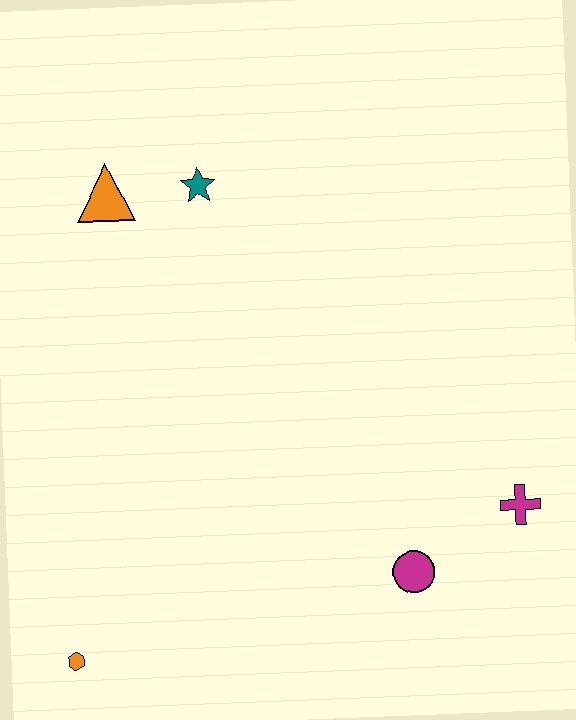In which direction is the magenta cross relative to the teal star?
The magenta cross is below the teal star.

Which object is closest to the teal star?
The orange triangle is closest to the teal star.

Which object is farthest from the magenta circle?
The orange triangle is farthest from the magenta circle.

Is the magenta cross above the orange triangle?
No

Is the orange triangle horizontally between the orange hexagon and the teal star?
Yes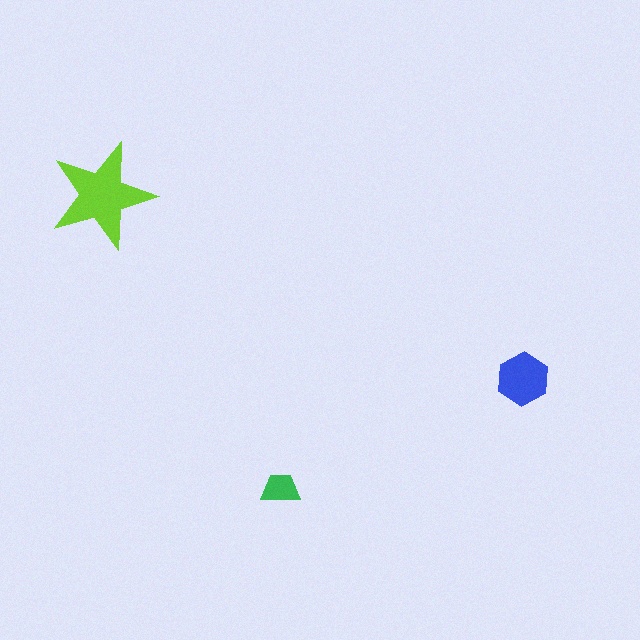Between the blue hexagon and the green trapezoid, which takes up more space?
The blue hexagon.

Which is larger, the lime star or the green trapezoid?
The lime star.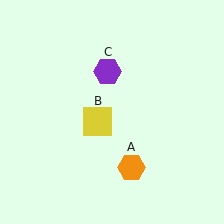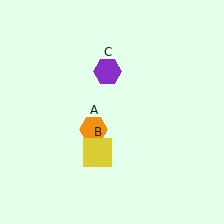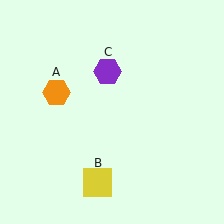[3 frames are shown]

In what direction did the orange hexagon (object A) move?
The orange hexagon (object A) moved up and to the left.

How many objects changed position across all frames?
2 objects changed position: orange hexagon (object A), yellow square (object B).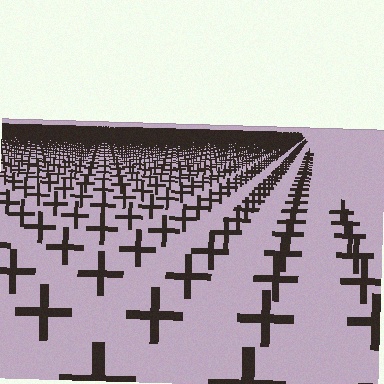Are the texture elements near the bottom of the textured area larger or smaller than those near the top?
Larger. Near the bottom, elements are closer to the viewer and appear at a bigger on-screen size.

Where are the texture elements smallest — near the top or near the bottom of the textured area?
Near the top.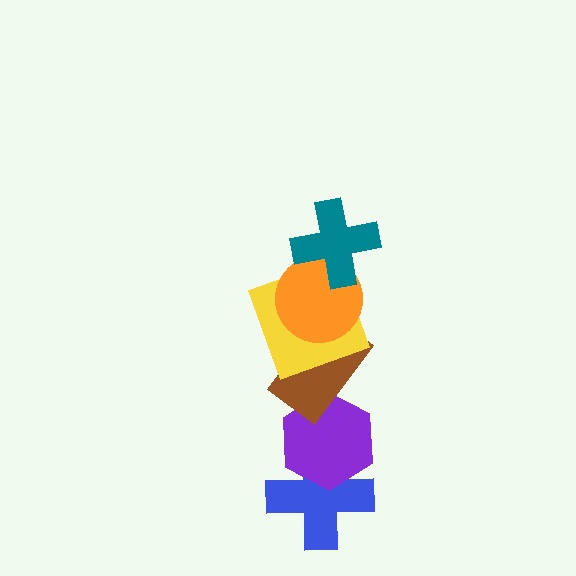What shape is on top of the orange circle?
The teal cross is on top of the orange circle.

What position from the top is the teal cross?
The teal cross is 1st from the top.